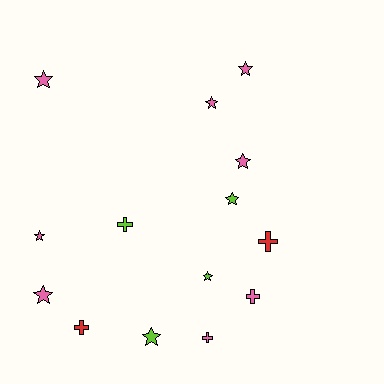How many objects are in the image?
There are 14 objects.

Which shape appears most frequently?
Star, with 9 objects.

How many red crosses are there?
There are 2 red crosses.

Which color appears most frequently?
Pink, with 8 objects.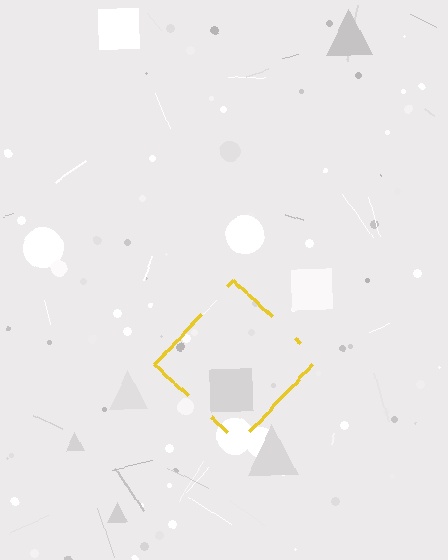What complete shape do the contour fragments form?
The contour fragments form a diamond.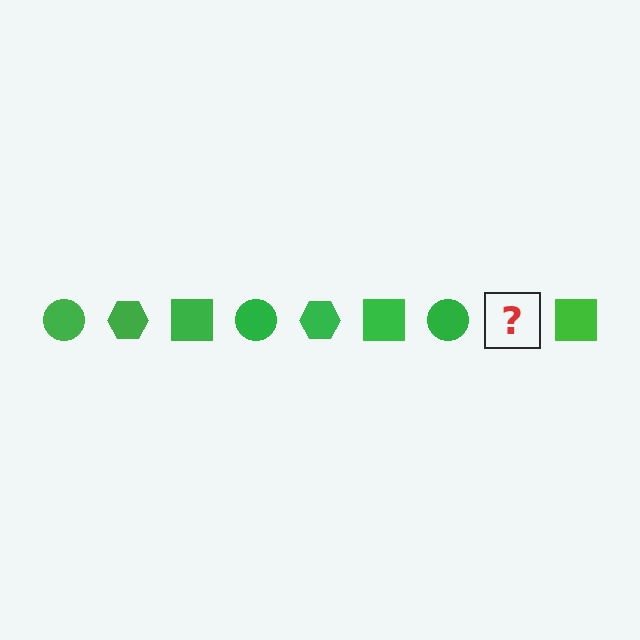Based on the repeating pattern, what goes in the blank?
The blank should be a green hexagon.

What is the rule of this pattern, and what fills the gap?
The rule is that the pattern cycles through circle, hexagon, square shapes in green. The gap should be filled with a green hexagon.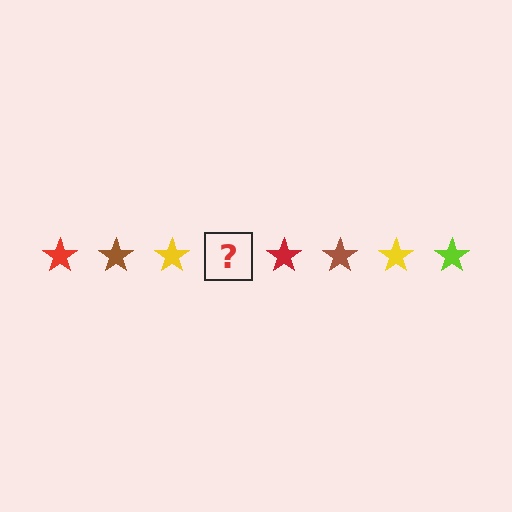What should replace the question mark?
The question mark should be replaced with a lime star.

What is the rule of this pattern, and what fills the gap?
The rule is that the pattern cycles through red, brown, yellow, lime stars. The gap should be filled with a lime star.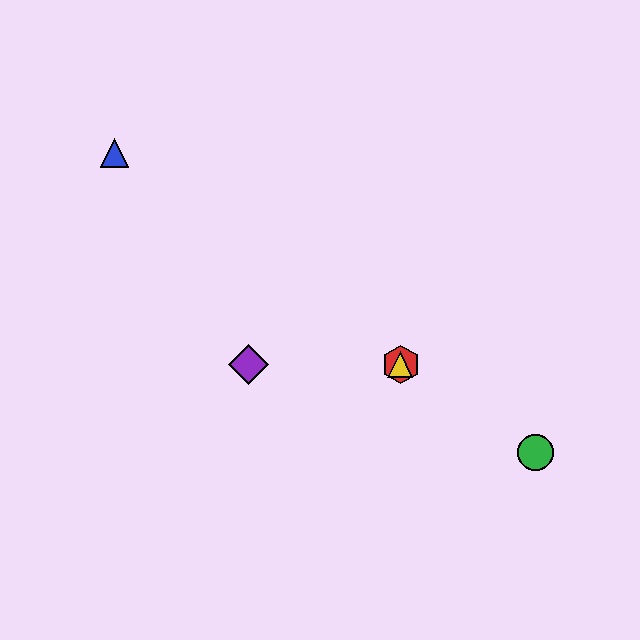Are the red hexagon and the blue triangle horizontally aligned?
No, the red hexagon is at y≈365 and the blue triangle is at y≈153.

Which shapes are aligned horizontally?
The red hexagon, the yellow triangle, the purple diamond are aligned horizontally.